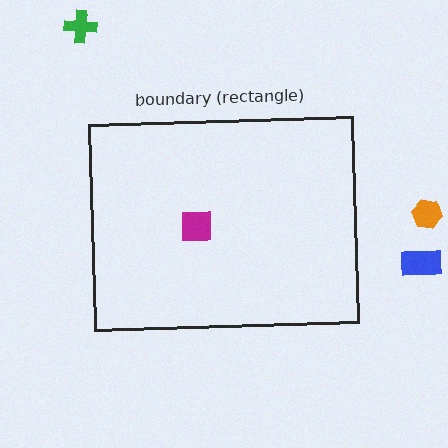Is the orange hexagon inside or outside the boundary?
Outside.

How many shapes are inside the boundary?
1 inside, 3 outside.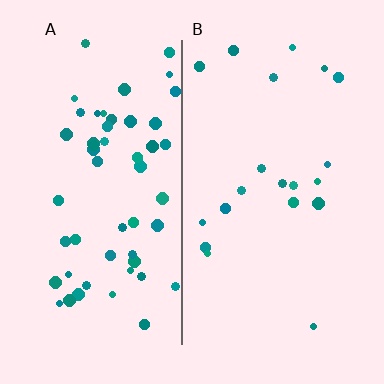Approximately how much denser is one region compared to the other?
Approximately 2.7× — region A over region B.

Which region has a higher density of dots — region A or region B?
A (the left).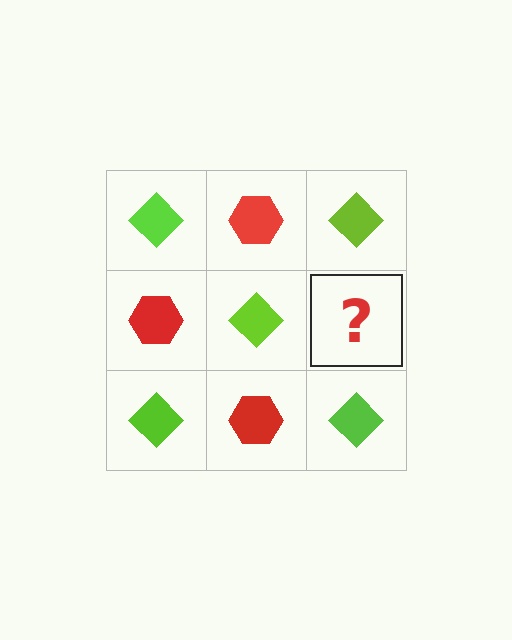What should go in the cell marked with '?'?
The missing cell should contain a red hexagon.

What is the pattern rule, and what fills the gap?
The rule is that it alternates lime diamond and red hexagon in a checkerboard pattern. The gap should be filled with a red hexagon.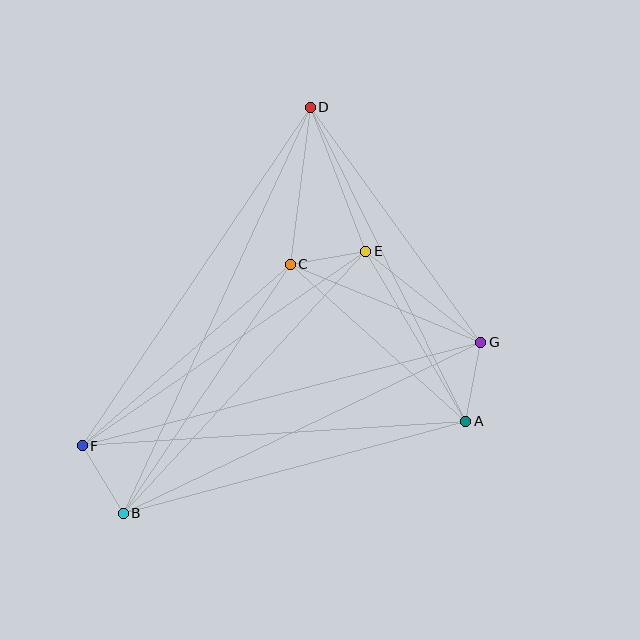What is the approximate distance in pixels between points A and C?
The distance between A and C is approximately 235 pixels.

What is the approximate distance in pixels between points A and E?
The distance between A and E is approximately 197 pixels.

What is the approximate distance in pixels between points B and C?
The distance between B and C is approximately 300 pixels.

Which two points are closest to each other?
Points C and E are closest to each other.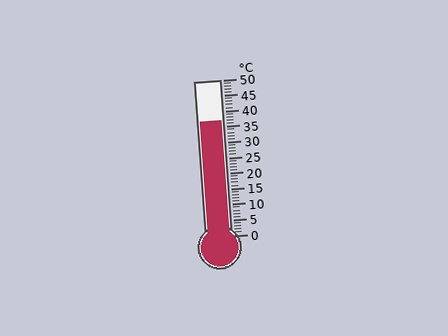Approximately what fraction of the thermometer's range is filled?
The thermometer is filled to approximately 75% of its range.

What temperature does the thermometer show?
The thermometer shows approximately 37°C.